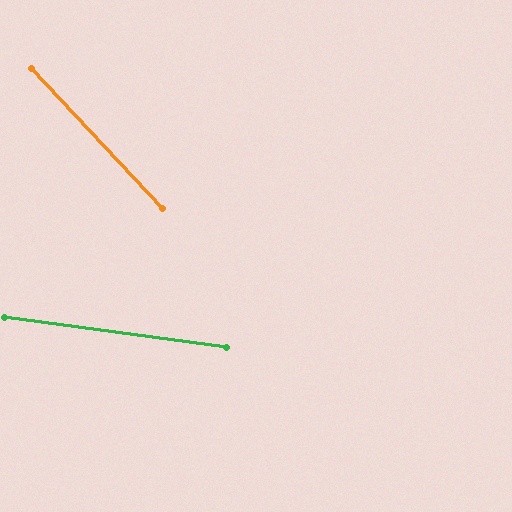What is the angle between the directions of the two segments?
Approximately 39 degrees.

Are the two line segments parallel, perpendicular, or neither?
Neither parallel nor perpendicular — they differ by about 39°.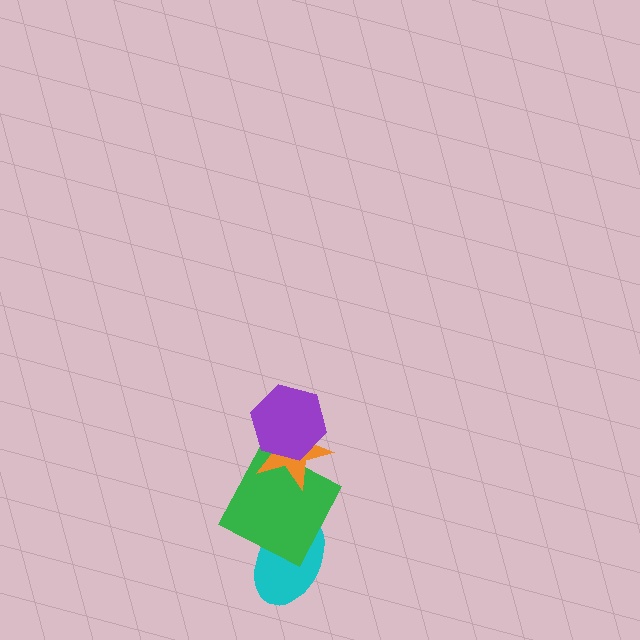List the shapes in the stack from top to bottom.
From top to bottom: the purple hexagon, the orange star, the green square, the cyan ellipse.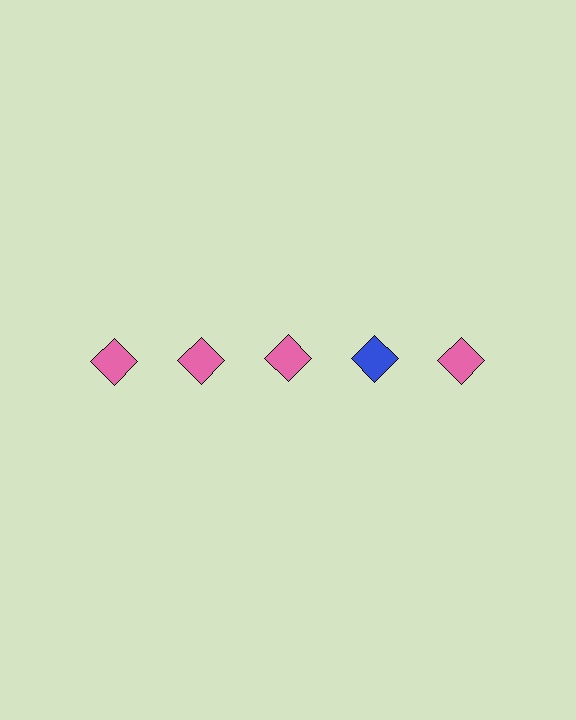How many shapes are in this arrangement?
There are 5 shapes arranged in a grid pattern.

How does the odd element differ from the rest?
It has a different color: blue instead of pink.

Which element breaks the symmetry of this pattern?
The blue diamond in the top row, second from right column breaks the symmetry. All other shapes are pink diamonds.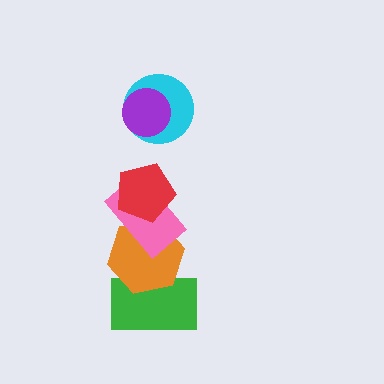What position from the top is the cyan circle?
The cyan circle is 2nd from the top.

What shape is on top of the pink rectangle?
The red pentagon is on top of the pink rectangle.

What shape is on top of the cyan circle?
The purple circle is on top of the cyan circle.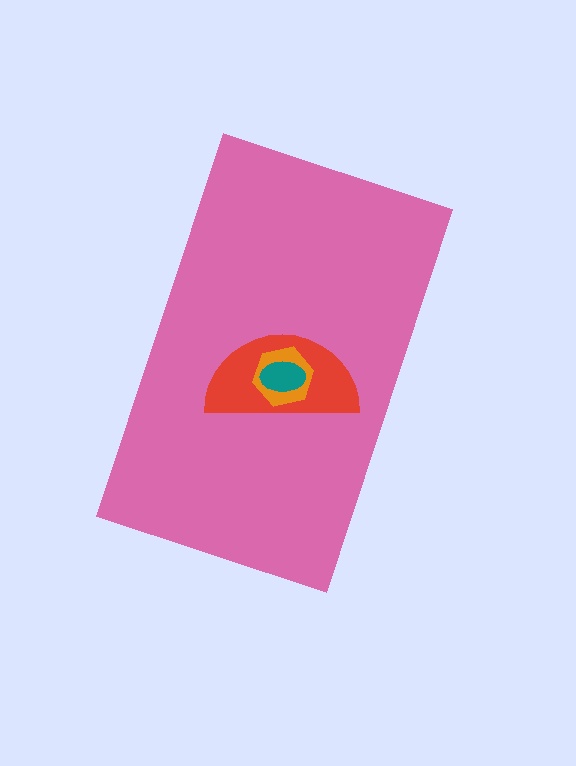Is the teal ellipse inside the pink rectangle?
Yes.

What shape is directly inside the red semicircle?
The orange hexagon.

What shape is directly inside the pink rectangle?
The red semicircle.